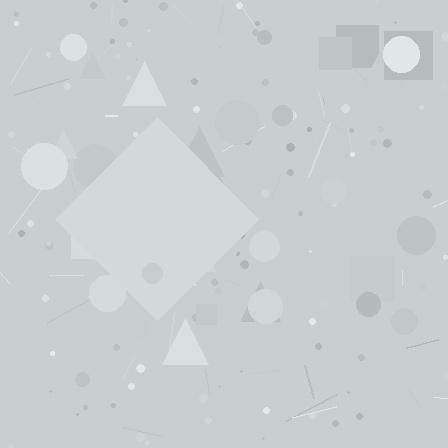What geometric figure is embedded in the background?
A diamond is embedded in the background.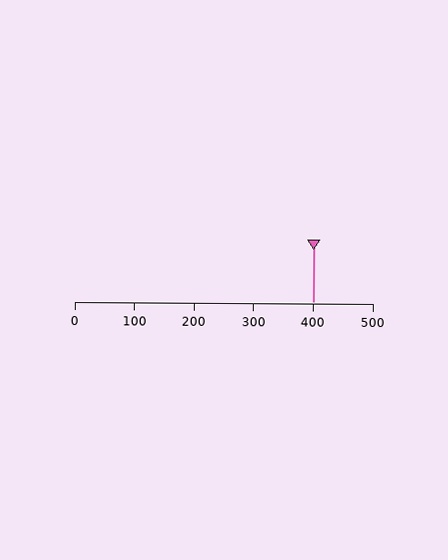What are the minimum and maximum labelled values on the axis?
The axis runs from 0 to 500.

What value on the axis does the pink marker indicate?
The marker indicates approximately 400.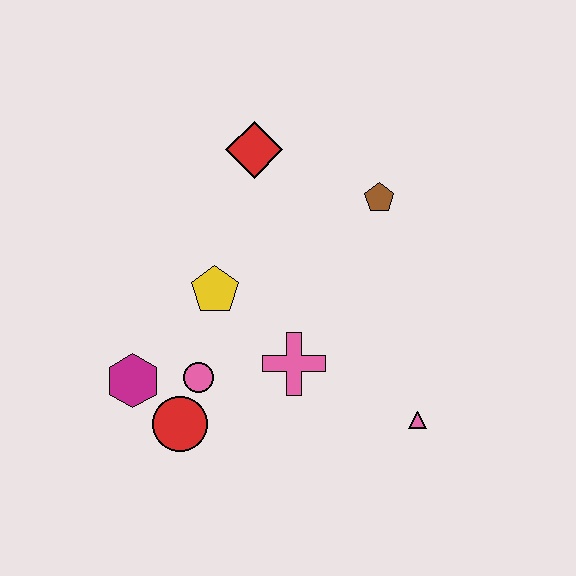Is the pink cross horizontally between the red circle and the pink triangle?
Yes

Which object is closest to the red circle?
The pink circle is closest to the red circle.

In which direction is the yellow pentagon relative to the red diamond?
The yellow pentagon is below the red diamond.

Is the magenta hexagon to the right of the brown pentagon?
No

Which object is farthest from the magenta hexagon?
The brown pentagon is farthest from the magenta hexagon.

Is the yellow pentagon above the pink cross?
Yes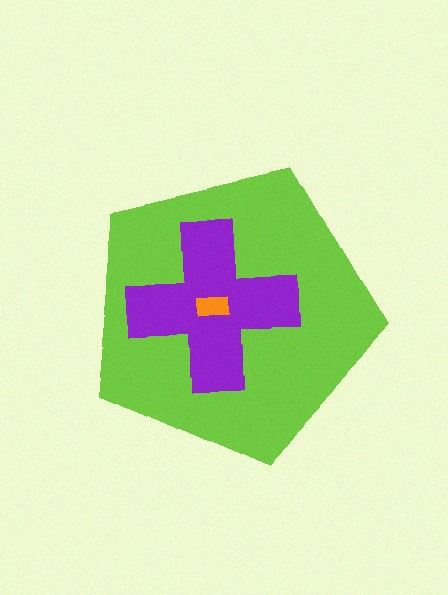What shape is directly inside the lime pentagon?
The purple cross.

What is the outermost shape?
The lime pentagon.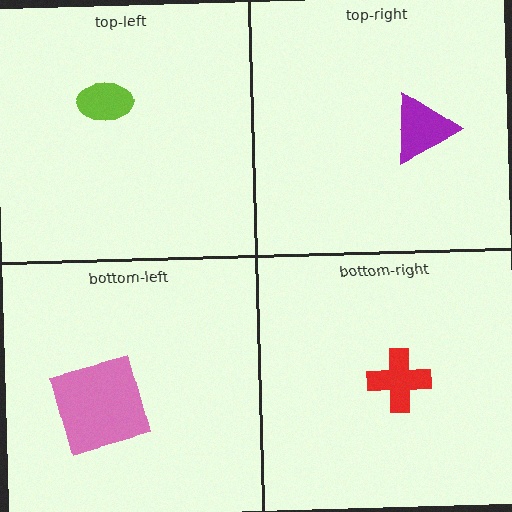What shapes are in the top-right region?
The purple triangle.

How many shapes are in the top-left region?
1.